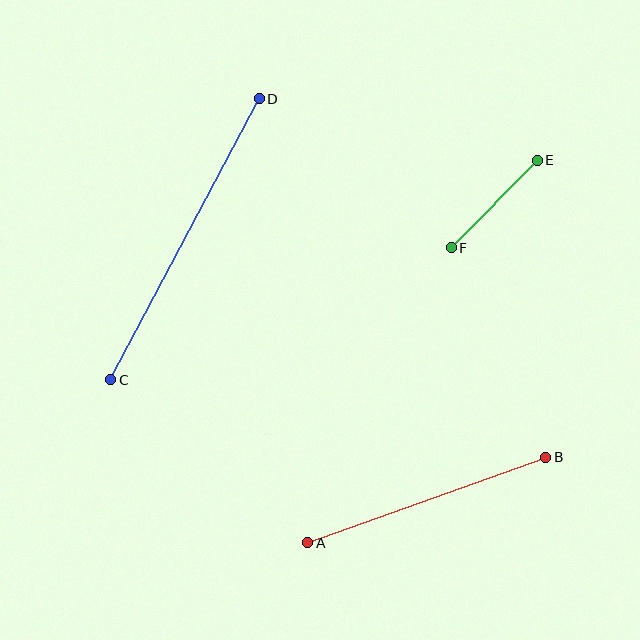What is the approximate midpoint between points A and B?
The midpoint is at approximately (427, 500) pixels.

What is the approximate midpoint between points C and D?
The midpoint is at approximately (185, 239) pixels.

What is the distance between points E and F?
The distance is approximately 123 pixels.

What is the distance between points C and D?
The distance is approximately 318 pixels.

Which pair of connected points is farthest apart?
Points C and D are farthest apart.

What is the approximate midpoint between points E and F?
The midpoint is at approximately (494, 204) pixels.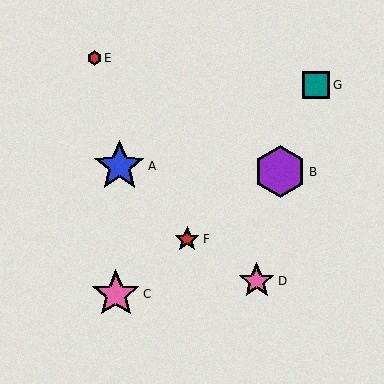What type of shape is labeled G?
Shape G is a teal square.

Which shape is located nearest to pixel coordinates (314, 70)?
The teal square (labeled G) at (316, 85) is nearest to that location.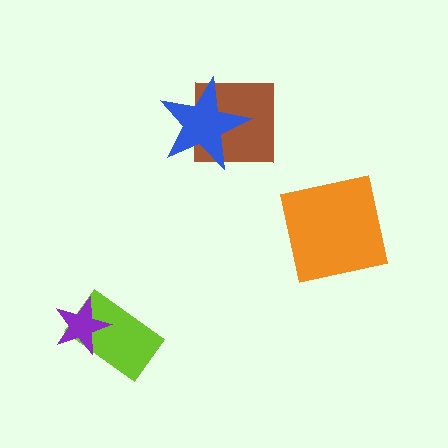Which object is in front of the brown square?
The blue star is in front of the brown square.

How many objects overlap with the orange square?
0 objects overlap with the orange square.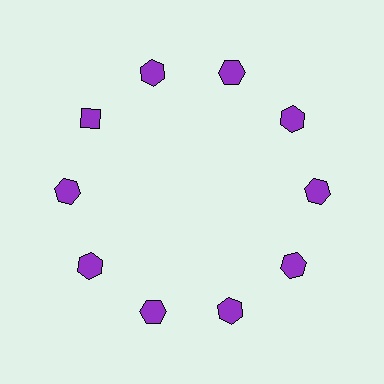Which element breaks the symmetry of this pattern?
The purple diamond at roughly the 10 o'clock position breaks the symmetry. All other shapes are purple hexagons.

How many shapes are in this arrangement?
There are 10 shapes arranged in a ring pattern.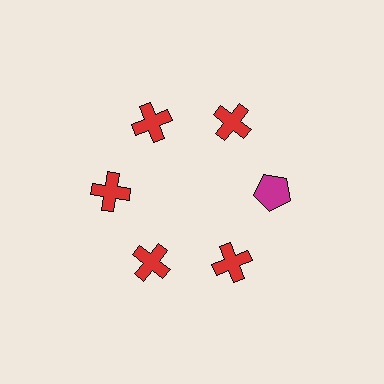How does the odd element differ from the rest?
It differs in both color (magenta instead of red) and shape (pentagon instead of cross).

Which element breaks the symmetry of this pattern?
The magenta pentagon at roughly the 3 o'clock position breaks the symmetry. All other shapes are red crosses.